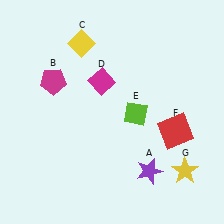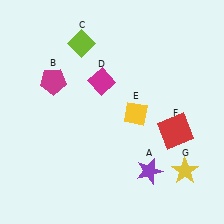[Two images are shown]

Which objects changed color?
C changed from yellow to lime. E changed from lime to yellow.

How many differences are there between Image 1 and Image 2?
There are 2 differences between the two images.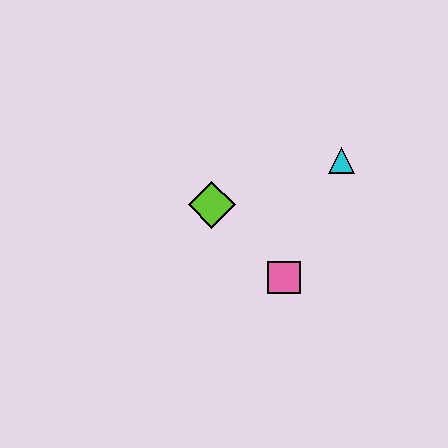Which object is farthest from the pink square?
The cyan triangle is farthest from the pink square.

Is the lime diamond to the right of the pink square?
No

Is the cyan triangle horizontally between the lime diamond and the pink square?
No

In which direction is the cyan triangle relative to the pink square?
The cyan triangle is above the pink square.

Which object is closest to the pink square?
The lime diamond is closest to the pink square.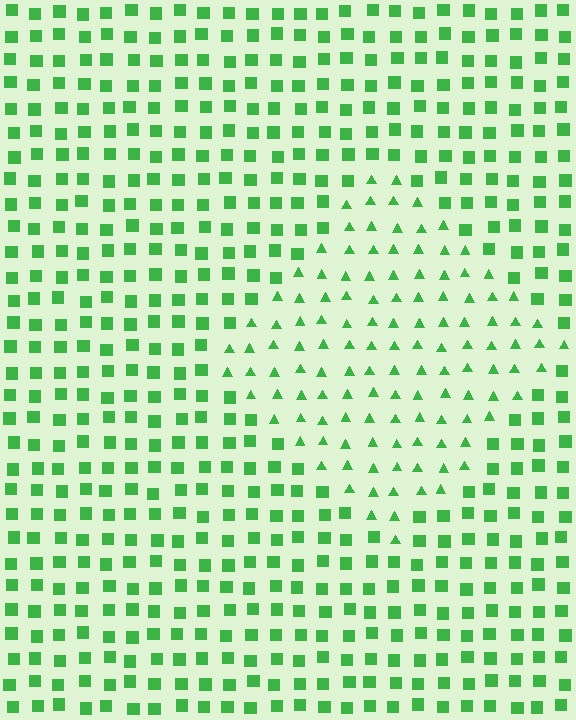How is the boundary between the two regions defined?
The boundary is defined by a change in element shape: triangles inside vs. squares outside. All elements share the same color and spacing.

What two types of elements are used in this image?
The image uses triangles inside the diamond region and squares outside it.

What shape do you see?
I see a diamond.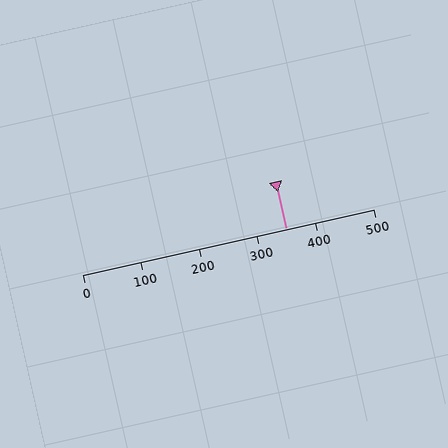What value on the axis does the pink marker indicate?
The marker indicates approximately 350.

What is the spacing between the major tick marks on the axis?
The major ticks are spaced 100 apart.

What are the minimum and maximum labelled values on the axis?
The axis runs from 0 to 500.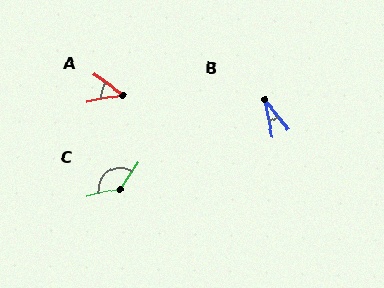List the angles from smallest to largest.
B (27°), A (46°), C (139°).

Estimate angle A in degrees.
Approximately 46 degrees.